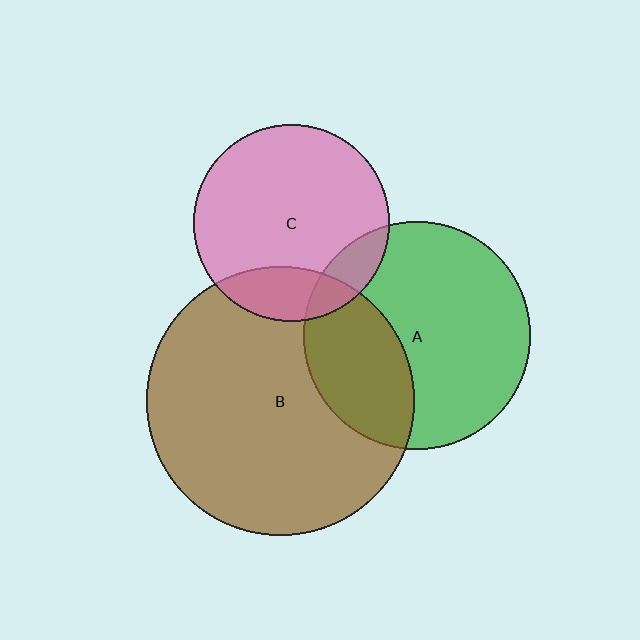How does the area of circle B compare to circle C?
Approximately 1.9 times.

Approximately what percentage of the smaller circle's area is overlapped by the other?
Approximately 10%.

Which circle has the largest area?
Circle B (brown).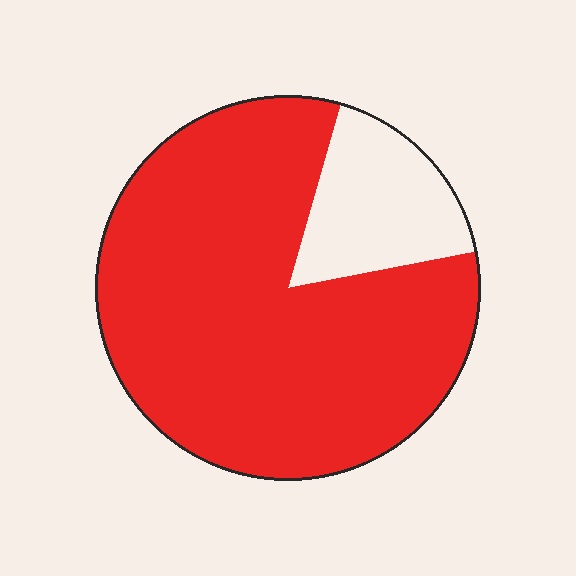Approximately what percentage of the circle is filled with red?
Approximately 85%.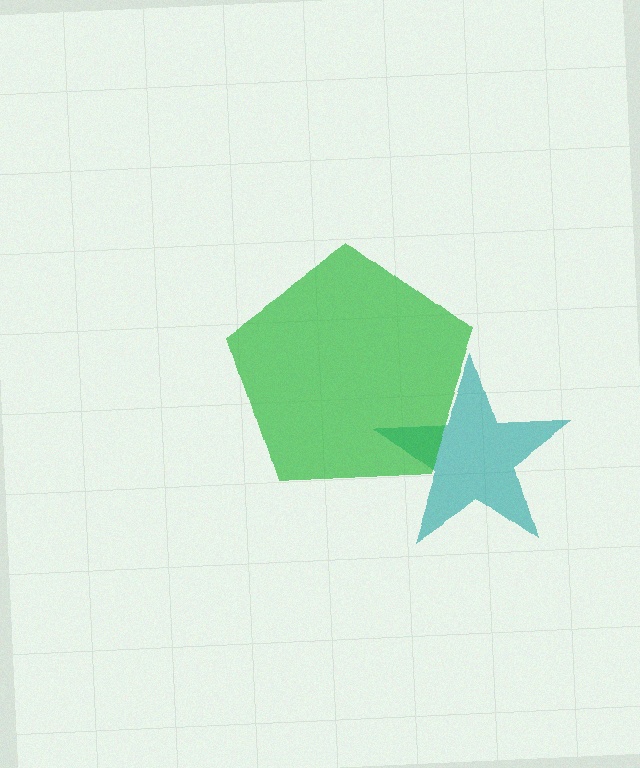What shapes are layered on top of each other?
The layered shapes are: a teal star, a green pentagon.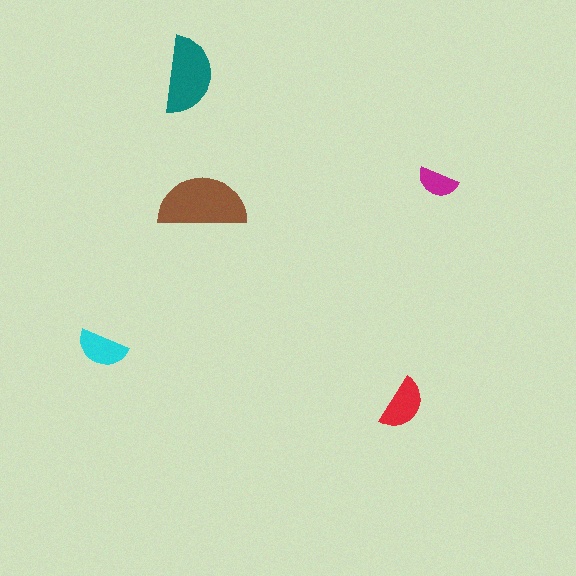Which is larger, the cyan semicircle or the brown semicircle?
The brown one.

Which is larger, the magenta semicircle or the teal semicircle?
The teal one.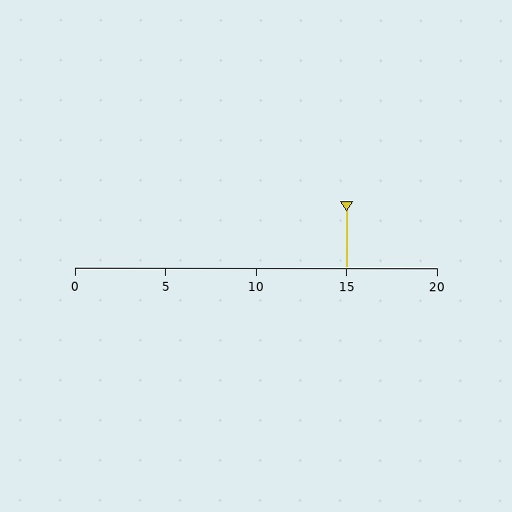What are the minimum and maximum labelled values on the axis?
The axis runs from 0 to 20.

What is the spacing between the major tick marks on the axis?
The major ticks are spaced 5 apart.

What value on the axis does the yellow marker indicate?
The marker indicates approximately 15.